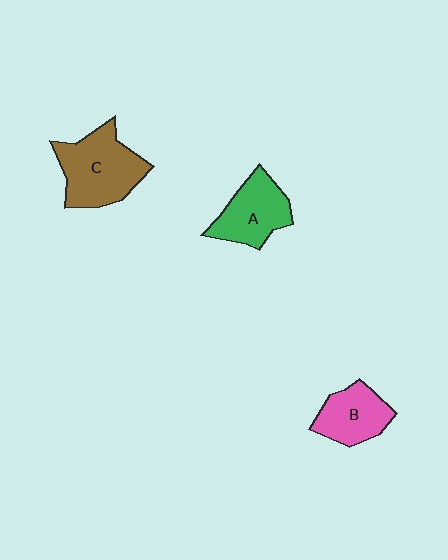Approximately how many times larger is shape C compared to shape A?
Approximately 1.3 times.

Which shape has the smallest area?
Shape B (pink).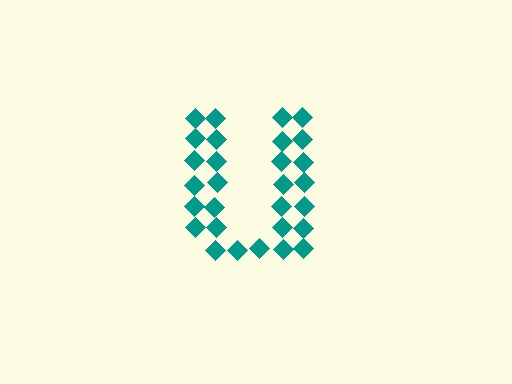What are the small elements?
The small elements are diamonds.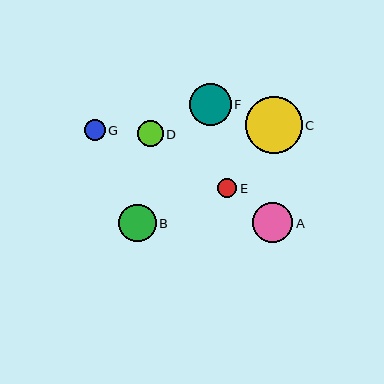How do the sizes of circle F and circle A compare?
Circle F and circle A are approximately the same size.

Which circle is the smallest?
Circle E is the smallest with a size of approximately 19 pixels.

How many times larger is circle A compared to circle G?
Circle A is approximately 1.9 times the size of circle G.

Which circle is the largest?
Circle C is the largest with a size of approximately 57 pixels.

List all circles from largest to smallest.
From largest to smallest: C, F, A, B, D, G, E.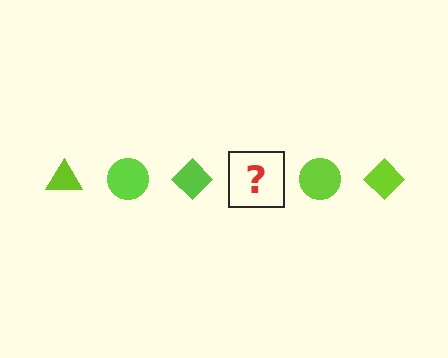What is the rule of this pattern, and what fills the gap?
The rule is that the pattern cycles through triangle, circle, diamond shapes in lime. The gap should be filled with a lime triangle.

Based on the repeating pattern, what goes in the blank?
The blank should be a lime triangle.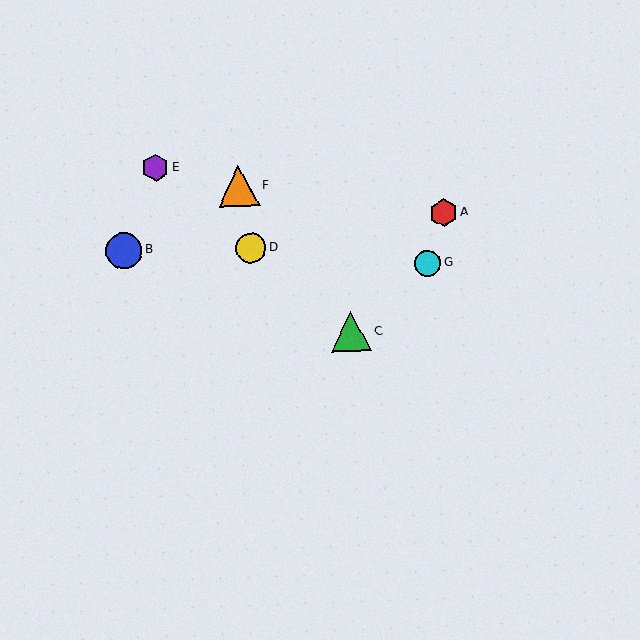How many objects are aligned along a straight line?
3 objects (C, D, E) are aligned along a straight line.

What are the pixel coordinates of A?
Object A is at (443, 213).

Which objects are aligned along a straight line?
Objects C, D, E are aligned along a straight line.